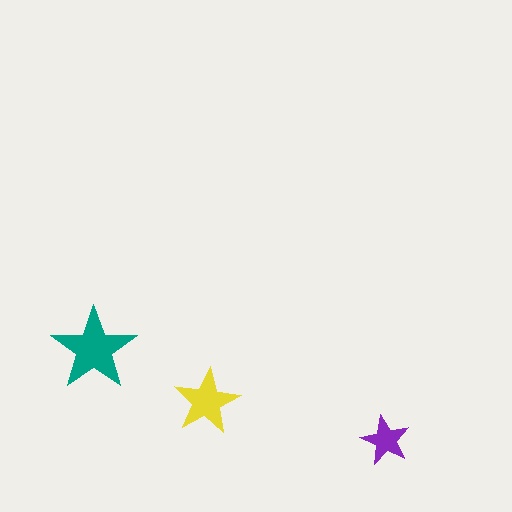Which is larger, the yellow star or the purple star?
The yellow one.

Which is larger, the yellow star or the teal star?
The teal one.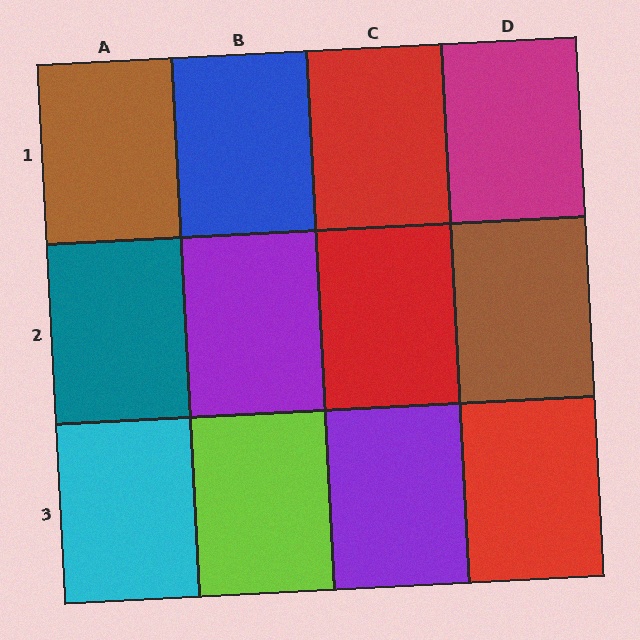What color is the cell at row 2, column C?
Red.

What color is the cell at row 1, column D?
Magenta.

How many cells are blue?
1 cell is blue.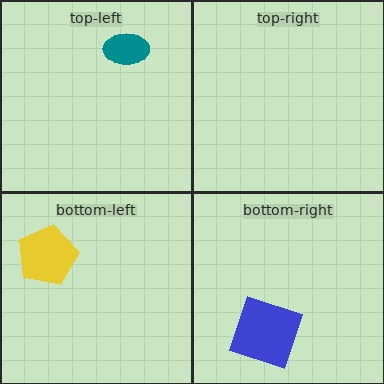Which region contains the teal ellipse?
The top-left region.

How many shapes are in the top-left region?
1.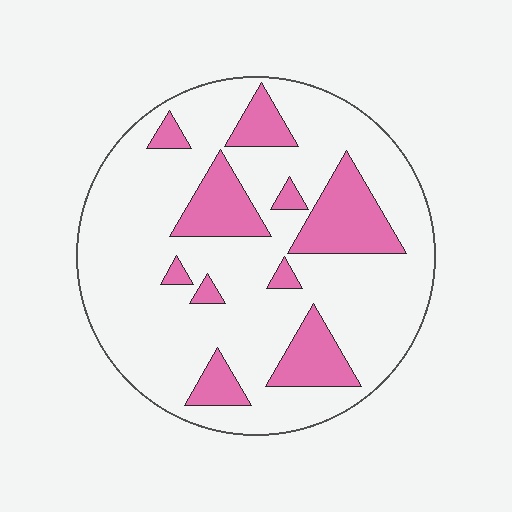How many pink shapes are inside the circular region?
10.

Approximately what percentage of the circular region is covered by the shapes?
Approximately 20%.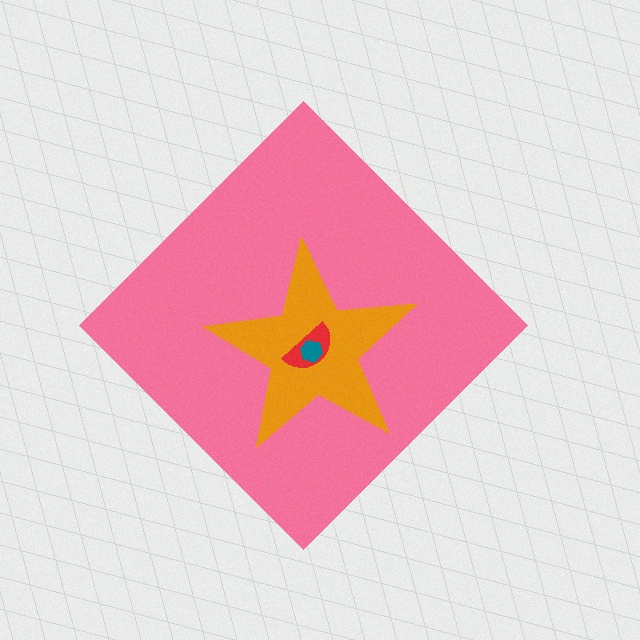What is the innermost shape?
The teal hexagon.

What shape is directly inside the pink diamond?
The orange star.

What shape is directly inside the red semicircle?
The teal hexagon.